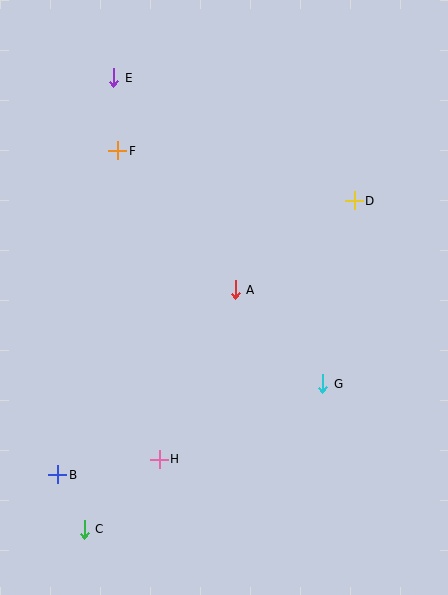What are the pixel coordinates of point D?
Point D is at (354, 201).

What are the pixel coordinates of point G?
Point G is at (323, 384).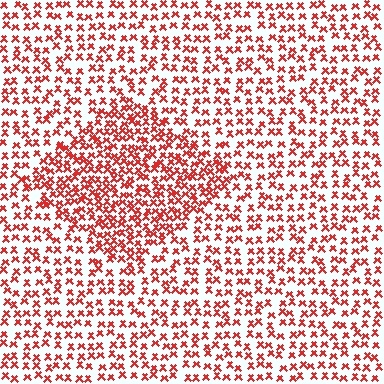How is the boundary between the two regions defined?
The boundary is defined by a change in element density (approximately 1.8x ratio). All elements are the same color, size, and shape.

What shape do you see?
I see a diamond.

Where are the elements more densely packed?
The elements are more densely packed inside the diamond boundary.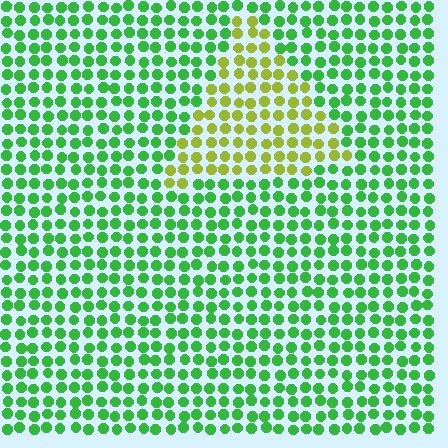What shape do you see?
I see a triangle.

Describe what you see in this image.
The image is filled with small green elements in a uniform arrangement. A triangle-shaped region is visible where the elements are tinted to a slightly different hue, forming a subtle color boundary.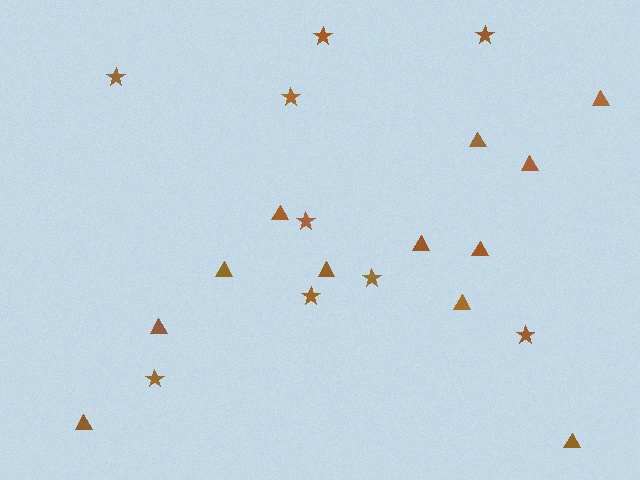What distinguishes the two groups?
There are 2 groups: one group of stars (9) and one group of triangles (12).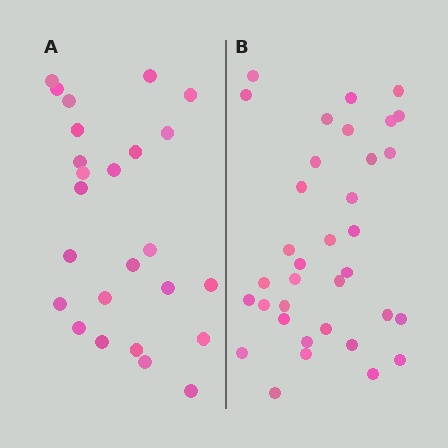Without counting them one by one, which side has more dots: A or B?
Region B (the right region) has more dots.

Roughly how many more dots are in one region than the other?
Region B has roughly 10 or so more dots than region A.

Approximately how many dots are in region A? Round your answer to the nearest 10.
About 20 dots. (The exact count is 25, which rounds to 20.)